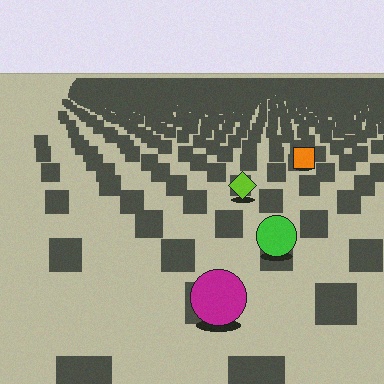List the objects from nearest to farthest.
From nearest to farthest: the magenta circle, the green circle, the lime diamond, the orange square.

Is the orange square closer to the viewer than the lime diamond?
No. The lime diamond is closer — you can tell from the texture gradient: the ground texture is coarser near it.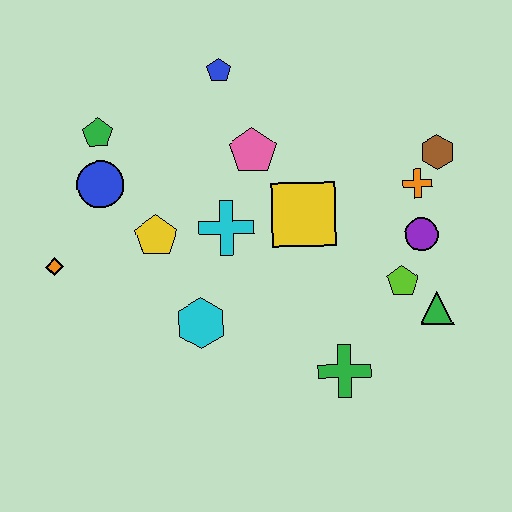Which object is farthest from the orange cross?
The orange diamond is farthest from the orange cross.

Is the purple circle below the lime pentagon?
No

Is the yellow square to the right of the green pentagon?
Yes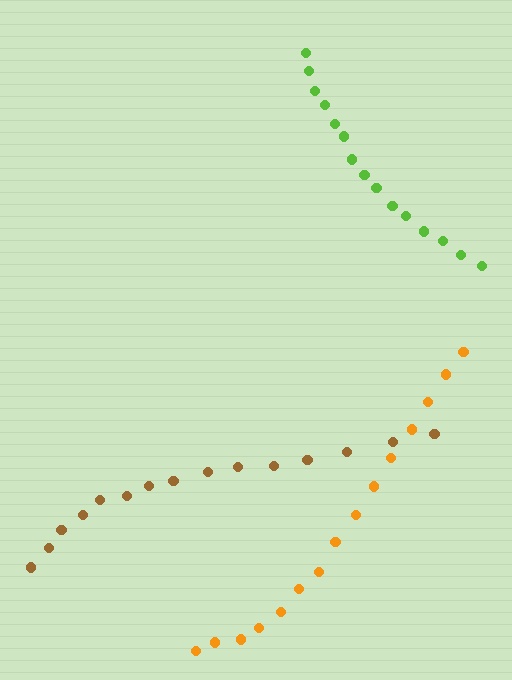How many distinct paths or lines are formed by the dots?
There are 3 distinct paths.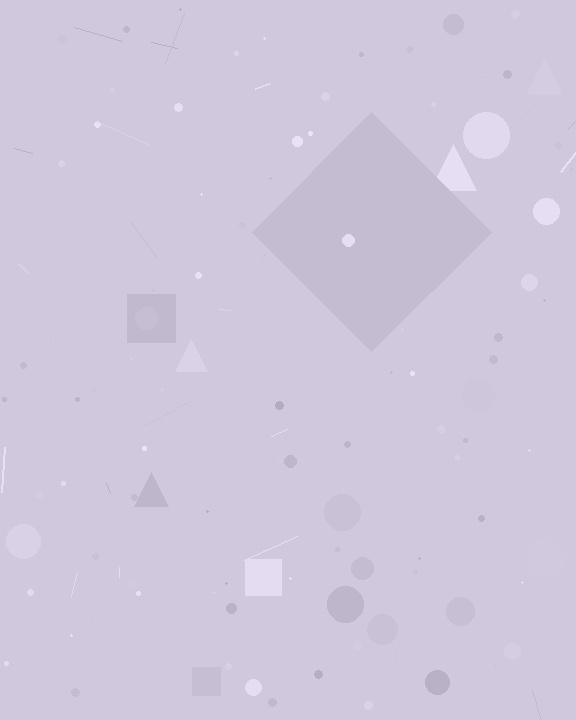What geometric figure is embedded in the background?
A diamond is embedded in the background.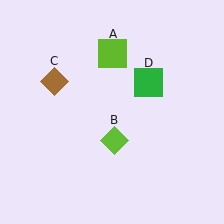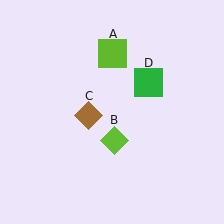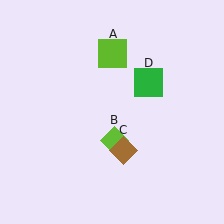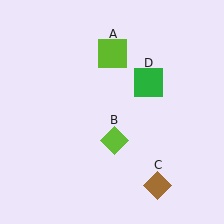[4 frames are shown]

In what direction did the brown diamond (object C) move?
The brown diamond (object C) moved down and to the right.